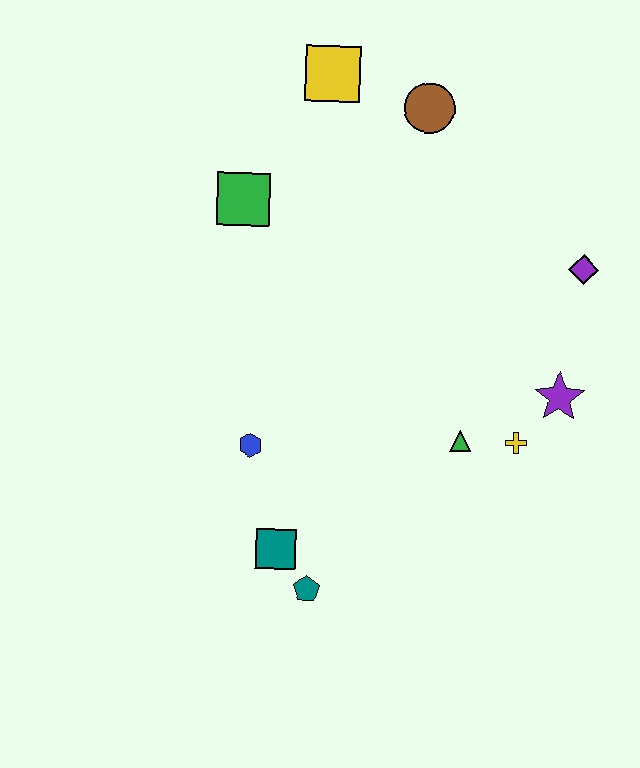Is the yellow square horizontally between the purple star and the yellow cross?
No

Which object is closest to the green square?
The yellow square is closest to the green square.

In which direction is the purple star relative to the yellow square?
The purple star is below the yellow square.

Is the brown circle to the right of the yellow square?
Yes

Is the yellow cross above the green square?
No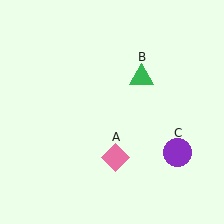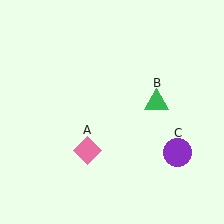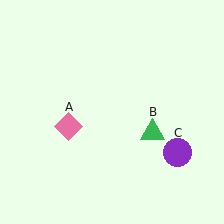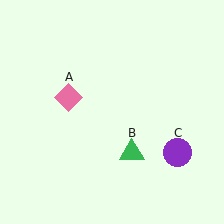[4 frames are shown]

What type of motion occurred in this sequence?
The pink diamond (object A), green triangle (object B) rotated clockwise around the center of the scene.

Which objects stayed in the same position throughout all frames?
Purple circle (object C) remained stationary.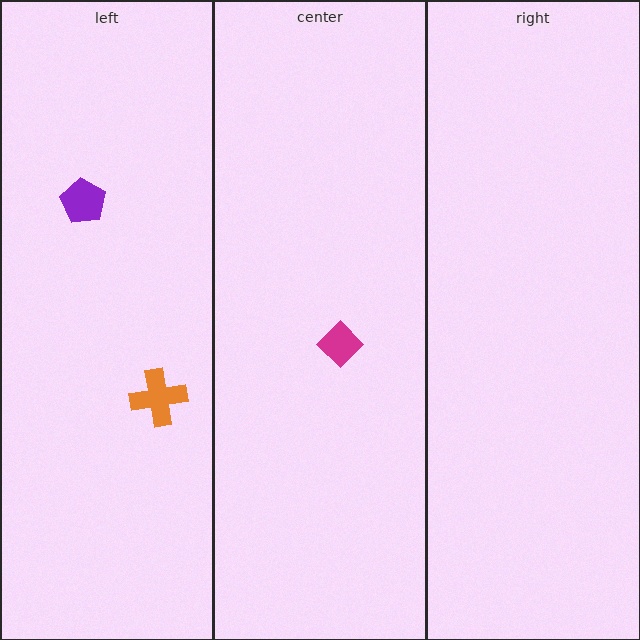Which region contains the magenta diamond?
The center region.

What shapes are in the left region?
The orange cross, the purple pentagon.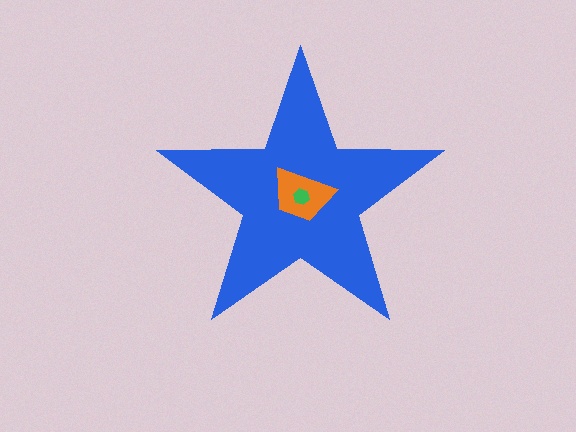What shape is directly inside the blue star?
The orange trapezoid.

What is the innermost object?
The green hexagon.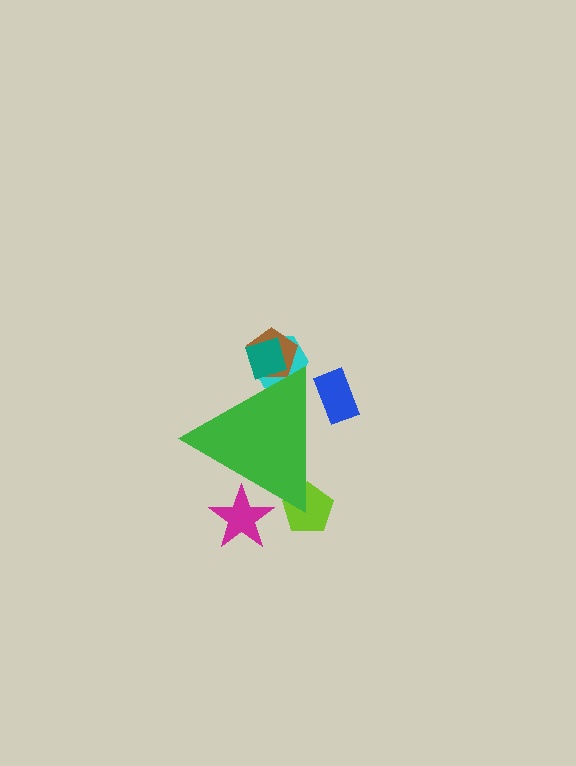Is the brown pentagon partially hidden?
Yes, the brown pentagon is partially hidden behind the green triangle.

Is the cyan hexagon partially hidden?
Yes, the cyan hexagon is partially hidden behind the green triangle.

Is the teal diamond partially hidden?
Yes, the teal diamond is partially hidden behind the green triangle.